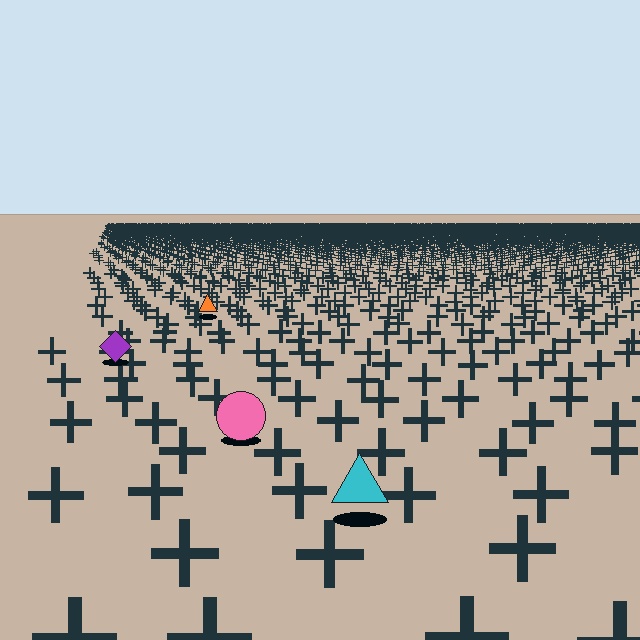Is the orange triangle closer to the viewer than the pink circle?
No. The pink circle is closer — you can tell from the texture gradient: the ground texture is coarser near it.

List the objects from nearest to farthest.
From nearest to farthest: the cyan triangle, the pink circle, the purple diamond, the orange triangle.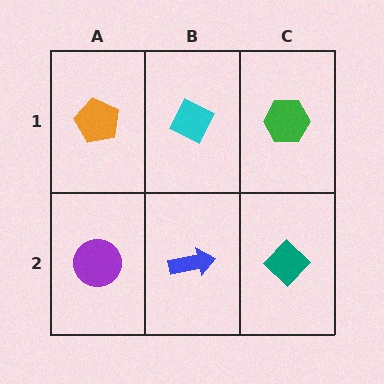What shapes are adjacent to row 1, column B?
A blue arrow (row 2, column B), an orange pentagon (row 1, column A), a green hexagon (row 1, column C).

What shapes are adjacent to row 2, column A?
An orange pentagon (row 1, column A), a blue arrow (row 2, column B).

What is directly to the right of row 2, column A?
A blue arrow.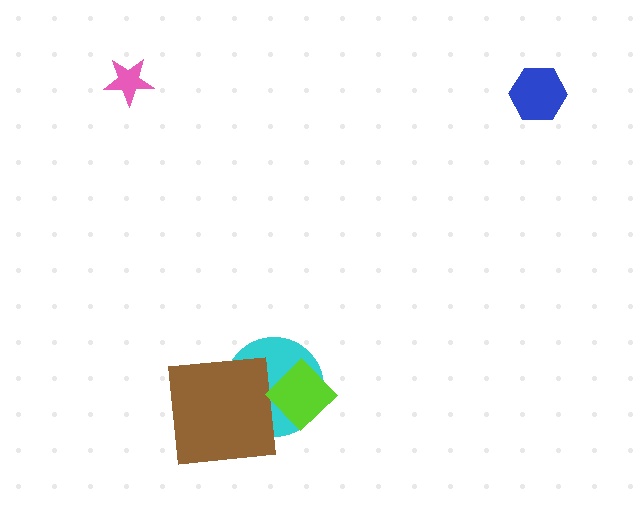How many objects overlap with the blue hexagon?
0 objects overlap with the blue hexagon.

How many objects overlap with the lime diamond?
1 object overlaps with the lime diamond.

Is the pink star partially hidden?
No, no other shape covers it.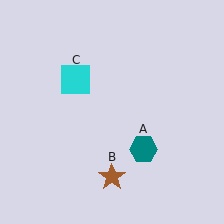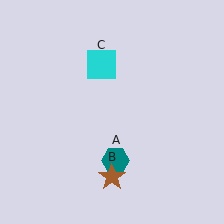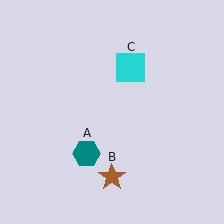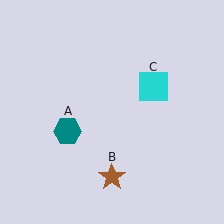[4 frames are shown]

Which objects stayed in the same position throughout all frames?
Brown star (object B) remained stationary.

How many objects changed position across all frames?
2 objects changed position: teal hexagon (object A), cyan square (object C).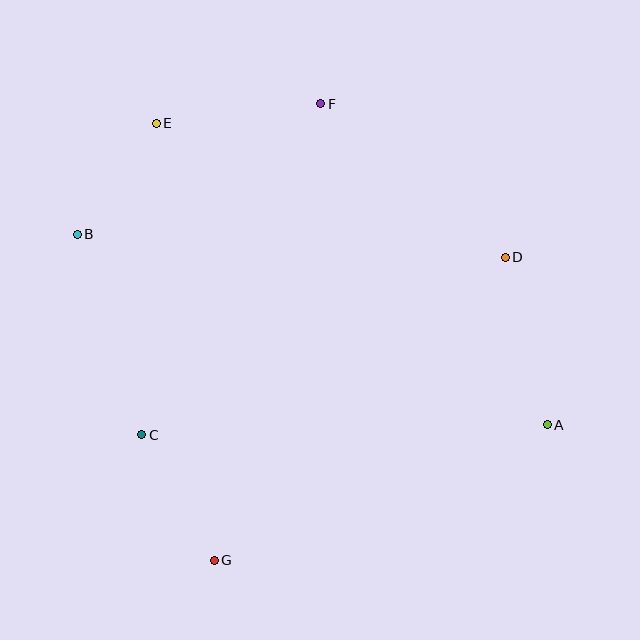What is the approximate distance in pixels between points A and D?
The distance between A and D is approximately 173 pixels.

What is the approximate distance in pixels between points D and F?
The distance between D and F is approximately 240 pixels.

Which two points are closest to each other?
Points B and E are closest to each other.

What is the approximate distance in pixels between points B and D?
The distance between B and D is approximately 429 pixels.